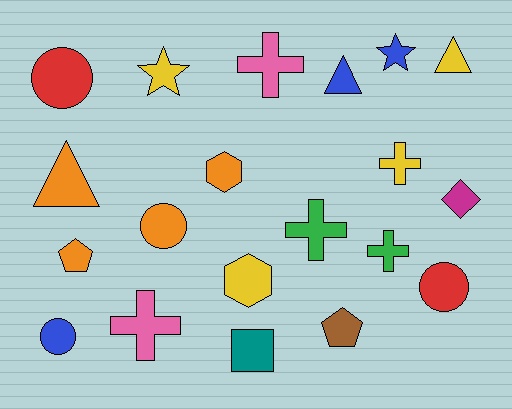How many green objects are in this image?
There are 2 green objects.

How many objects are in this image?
There are 20 objects.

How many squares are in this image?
There is 1 square.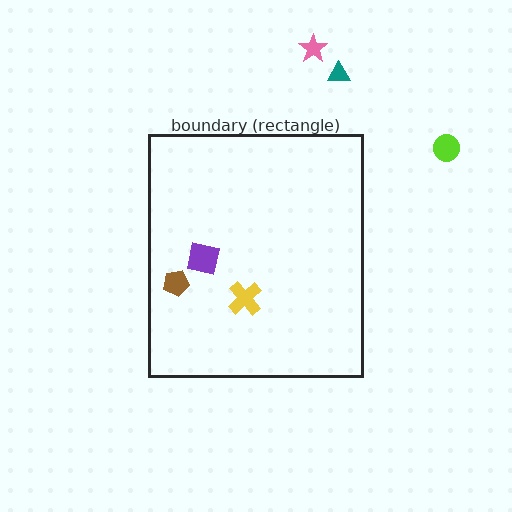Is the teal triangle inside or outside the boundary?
Outside.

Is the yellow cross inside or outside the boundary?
Inside.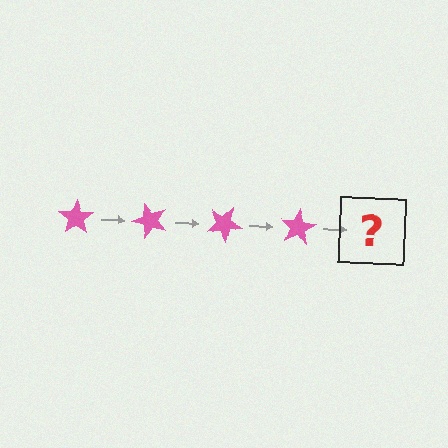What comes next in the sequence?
The next element should be a pink star rotated 200 degrees.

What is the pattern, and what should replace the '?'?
The pattern is that the star rotates 50 degrees each step. The '?' should be a pink star rotated 200 degrees.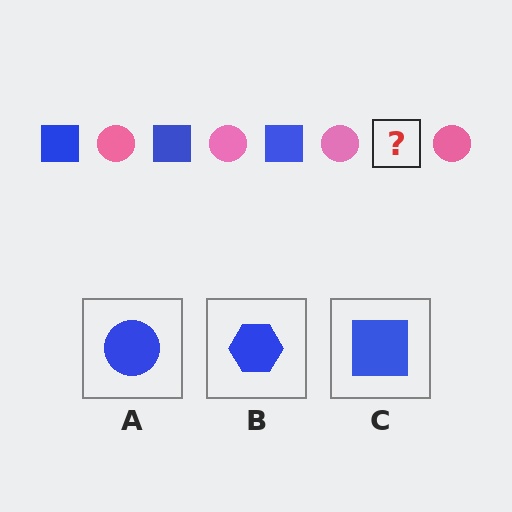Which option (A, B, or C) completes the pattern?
C.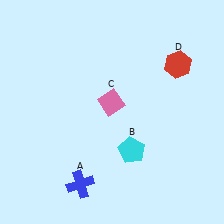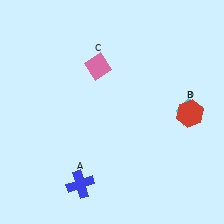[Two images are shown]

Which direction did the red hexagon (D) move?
The red hexagon (D) moved down.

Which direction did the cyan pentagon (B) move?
The cyan pentagon (B) moved right.